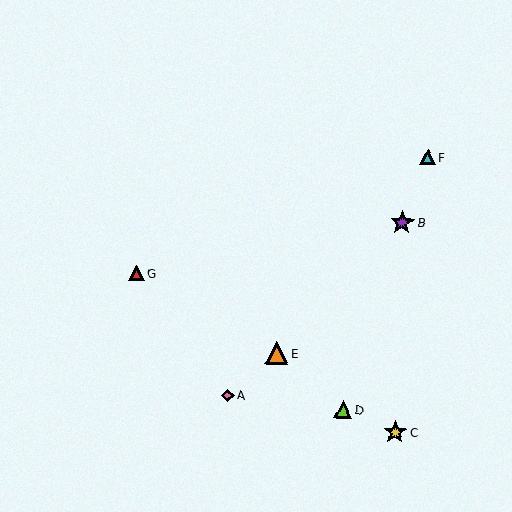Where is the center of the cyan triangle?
The center of the cyan triangle is at (428, 157).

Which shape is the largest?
The purple star (labeled B) is the largest.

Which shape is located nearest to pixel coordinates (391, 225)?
The purple star (labeled B) at (402, 223) is nearest to that location.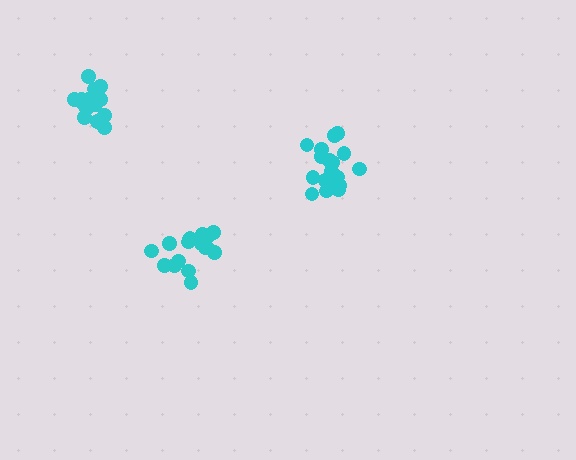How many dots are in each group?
Group 1: 18 dots, Group 2: 20 dots, Group 3: 17 dots (55 total).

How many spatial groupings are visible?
There are 3 spatial groupings.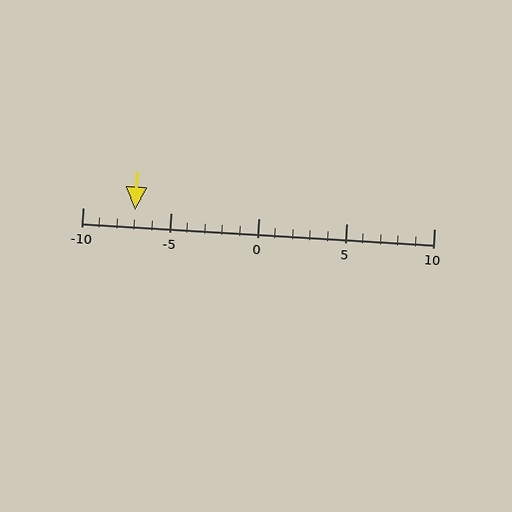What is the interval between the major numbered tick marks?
The major tick marks are spaced 5 units apart.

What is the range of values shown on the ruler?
The ruler shows values from -10 to 10.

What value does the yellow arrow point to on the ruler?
The yellow arrow points to approximately -7.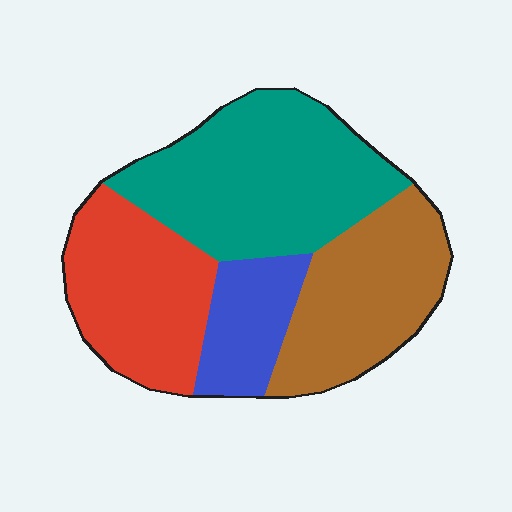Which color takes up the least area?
Blue, at roughly 15%.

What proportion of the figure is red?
Red covers about 25% of the figure.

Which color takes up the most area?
Teal, at roughly 35%.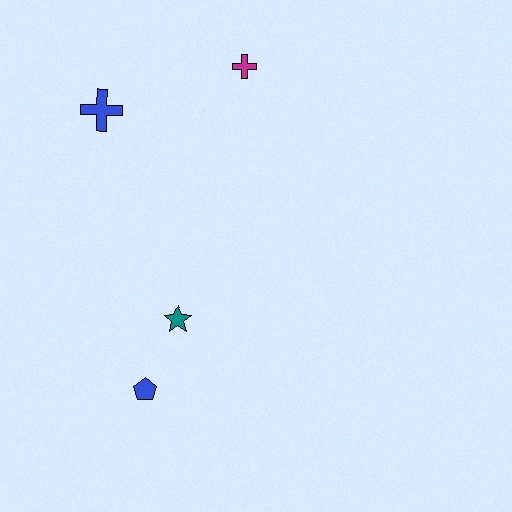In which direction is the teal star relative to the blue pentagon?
The teal star is above the blue pentagon.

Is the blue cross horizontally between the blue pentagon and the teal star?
No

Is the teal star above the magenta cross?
No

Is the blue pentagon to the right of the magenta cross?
No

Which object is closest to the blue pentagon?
The teal star is closest to the blue pentagon.